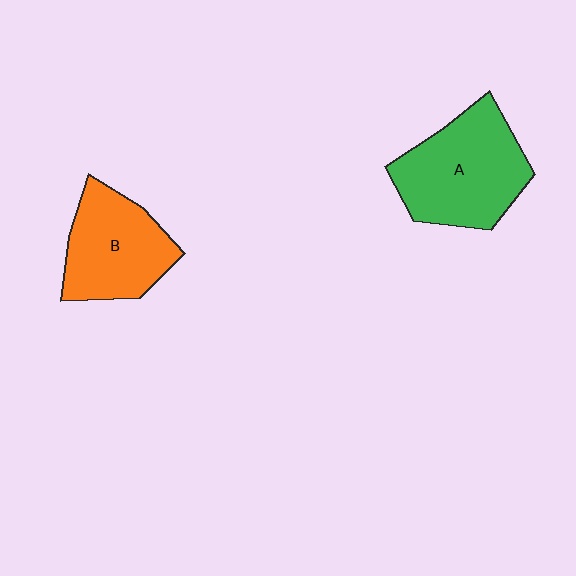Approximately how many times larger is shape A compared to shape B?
Approximately 1.2 times.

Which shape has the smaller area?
Shape B (orange).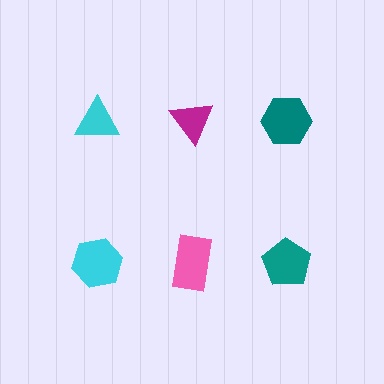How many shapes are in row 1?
3 shapes.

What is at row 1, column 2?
A magenta triangle.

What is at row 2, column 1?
A cyan hexagon.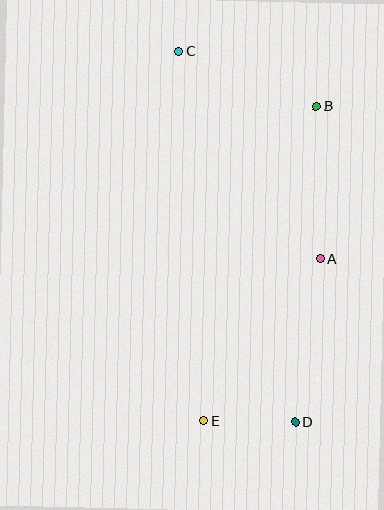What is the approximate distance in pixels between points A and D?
The distance between A and D is approximately 165 pixels.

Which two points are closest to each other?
Points D and E are closest to each other.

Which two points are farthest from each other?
Points C and D are farthest from each other.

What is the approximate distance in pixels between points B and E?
The distance between B and E is approximately 334 pixels.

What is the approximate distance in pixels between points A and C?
The distance between A and C is approximately 252 pixels.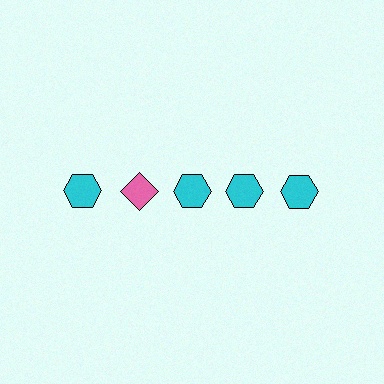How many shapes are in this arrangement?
There are 5 shapes arranged in a grid pattern.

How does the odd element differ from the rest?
It differs in both color (pink instead of cyan) and shape (diamond instead of hexagon).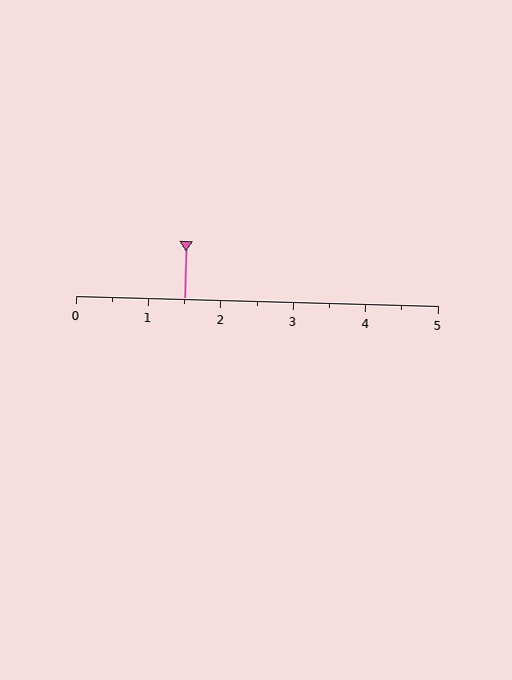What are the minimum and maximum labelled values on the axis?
The axis runs from 0 to 5.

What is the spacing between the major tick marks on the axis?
The major ticks are spaced 1 apart.